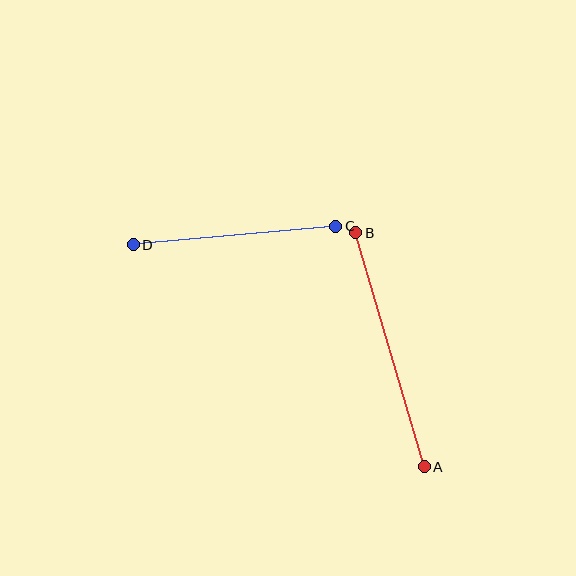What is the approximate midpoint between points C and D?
The midpoint is at approximately (234, 235) pixels.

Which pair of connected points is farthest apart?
Points A and B are farthest apart.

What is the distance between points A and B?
The distance is approximately 244 pixels.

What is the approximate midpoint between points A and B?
The midpoint is at approximately (390, 350) pixels.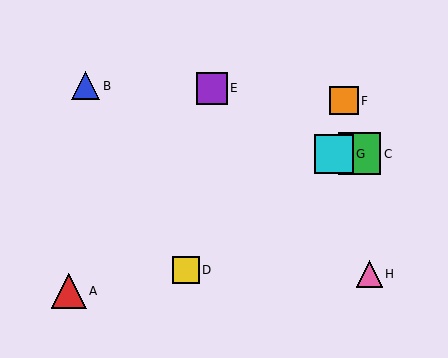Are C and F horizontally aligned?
No, C is at y≈154 and F is at y≈101.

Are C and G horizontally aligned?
Yes, both are at y≈154.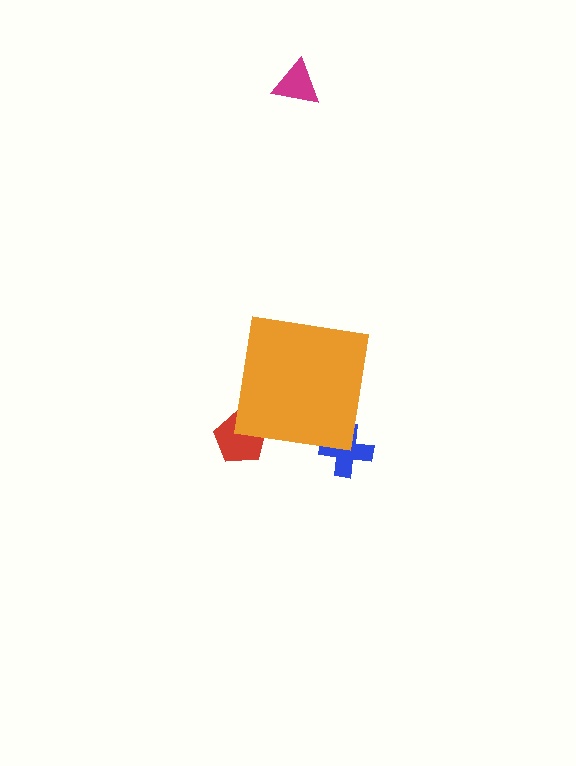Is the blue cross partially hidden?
Yes, the blue cross is partially hidden behind the orange square.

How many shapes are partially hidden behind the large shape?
2 shapes are partially hidden.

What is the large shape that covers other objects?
An orange square.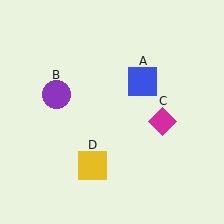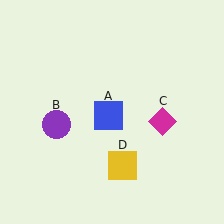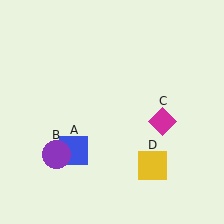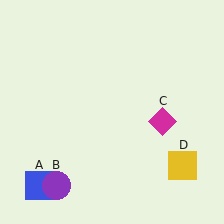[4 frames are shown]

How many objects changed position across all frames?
3 objects changed position: blue square (object A), purple circle (object B), yellow square (object D).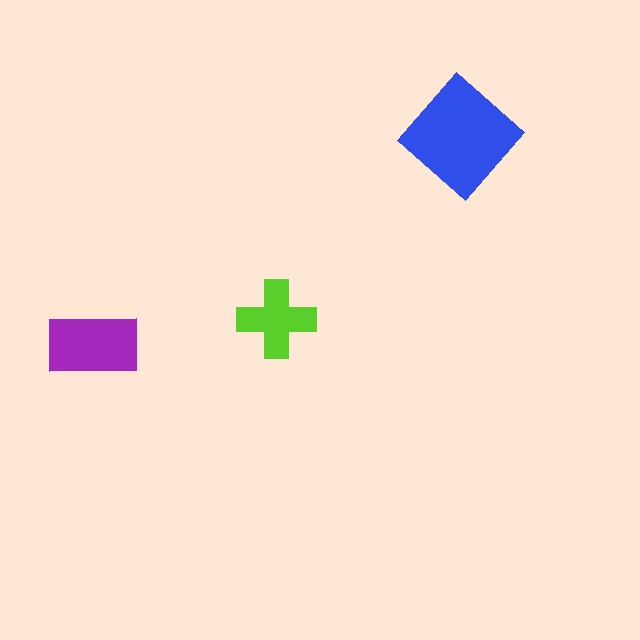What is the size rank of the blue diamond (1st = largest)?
1st.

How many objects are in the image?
There are 3 objects in the image.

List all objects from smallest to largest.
The lime cross, the purple rectangle, the blue diamond.